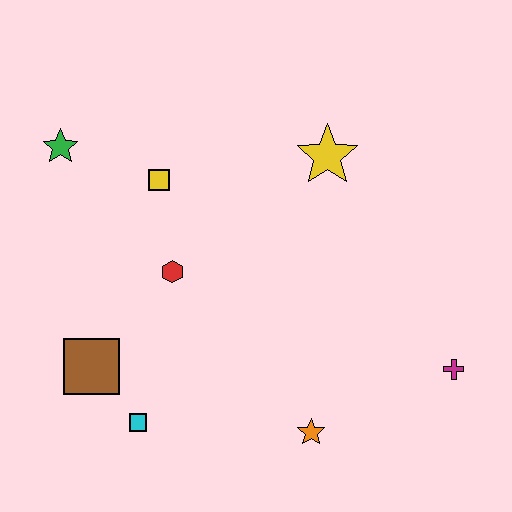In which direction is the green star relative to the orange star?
The green star is above the orange star.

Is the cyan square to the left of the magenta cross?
Yes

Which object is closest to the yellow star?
The yellow square is closest to the yellow star.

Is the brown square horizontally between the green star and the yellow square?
Yes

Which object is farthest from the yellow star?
The cyan square is farthest from the yellow star.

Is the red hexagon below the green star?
Yes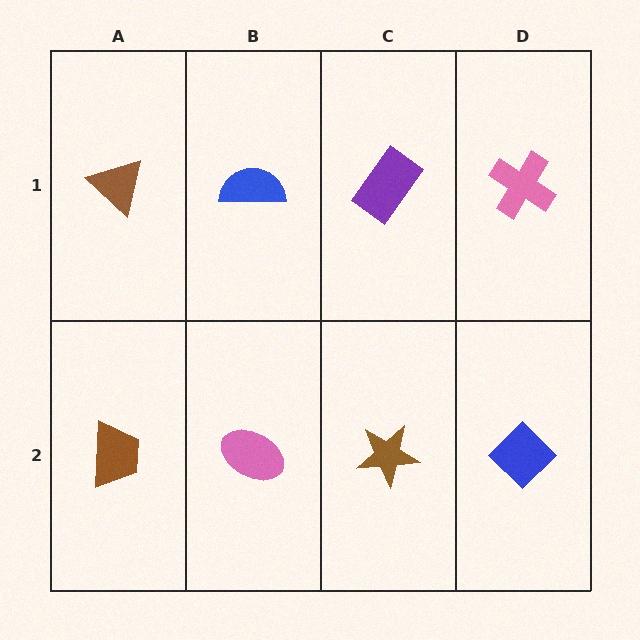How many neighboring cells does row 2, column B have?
3.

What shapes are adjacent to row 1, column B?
A pink ellipse (row 2, column B), a brown triangle (row 1, column A), a purple rectangle (row 1, column C).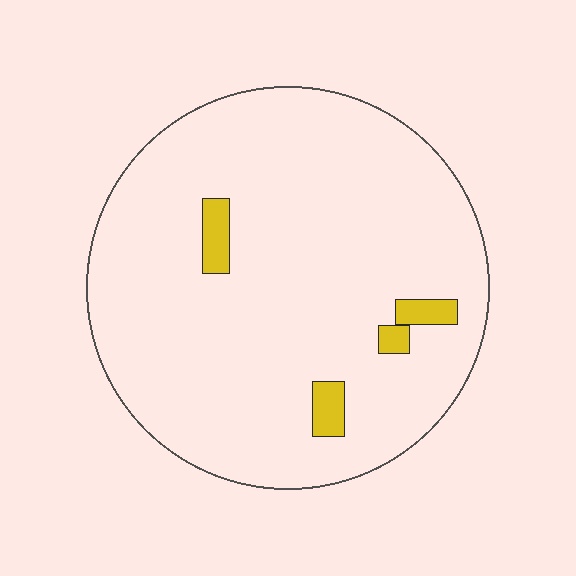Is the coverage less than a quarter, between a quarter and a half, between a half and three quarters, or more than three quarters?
Less than a quarter.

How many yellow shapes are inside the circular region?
4.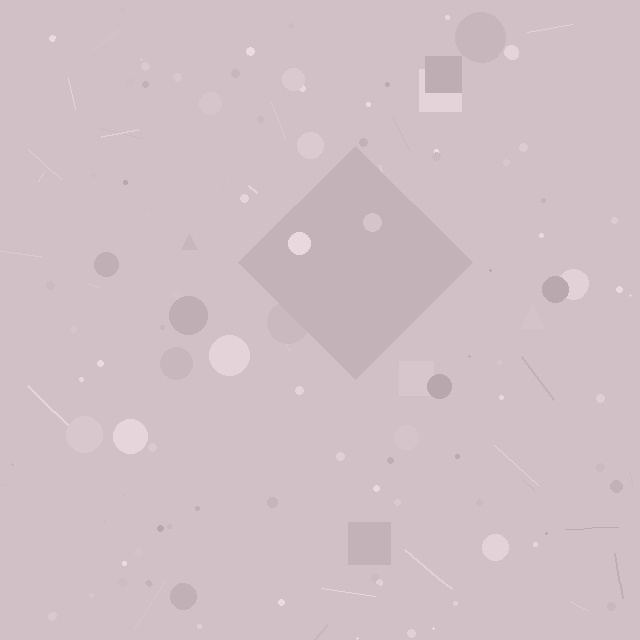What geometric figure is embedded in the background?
A diamond is embedded in the background.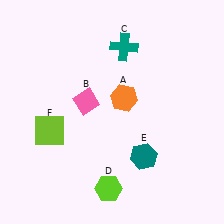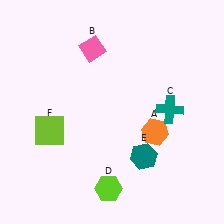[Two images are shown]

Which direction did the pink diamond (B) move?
The pink diamond (B) moved up.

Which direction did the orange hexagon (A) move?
The orange hexagon (A) moved down.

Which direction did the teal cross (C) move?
The teal cross (C) moved down.